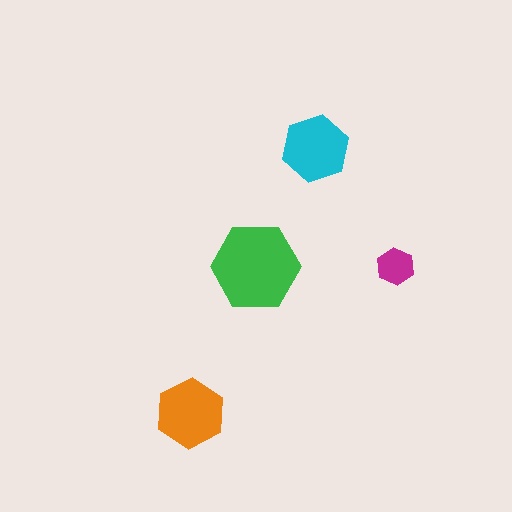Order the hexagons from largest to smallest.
the green one, the orange one, the cyan one, the magenta one.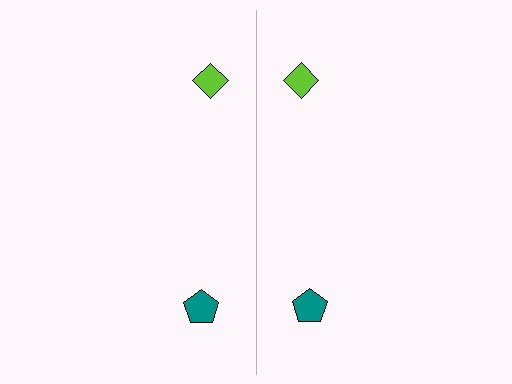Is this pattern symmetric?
Yes, this pattern has bilateral (reflection) symmetry.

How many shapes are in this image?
There are 4 shapes in this image.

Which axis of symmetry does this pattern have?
The pattern has a vertical axis of symmetry running through the center of the image.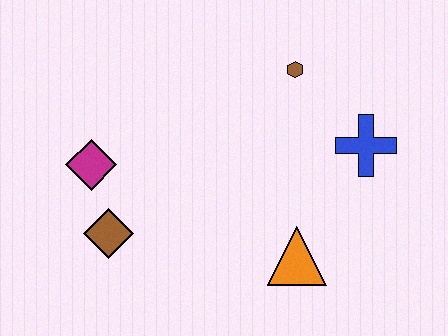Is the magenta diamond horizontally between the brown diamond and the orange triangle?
No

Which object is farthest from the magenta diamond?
The blue cross is farthest from the magenta diamond.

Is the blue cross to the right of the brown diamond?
Yes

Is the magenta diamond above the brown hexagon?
No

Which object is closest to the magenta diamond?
The brown diamond is closest to the magenta diamond.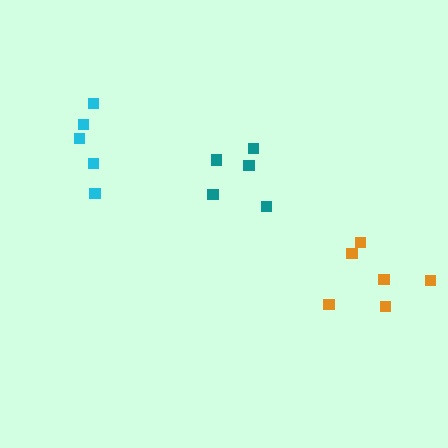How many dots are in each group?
Group 1: 5 dots, Group 2: 5 dots, Group 3: 6 dots (16 total).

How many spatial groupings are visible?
There are 3 spatial groupings.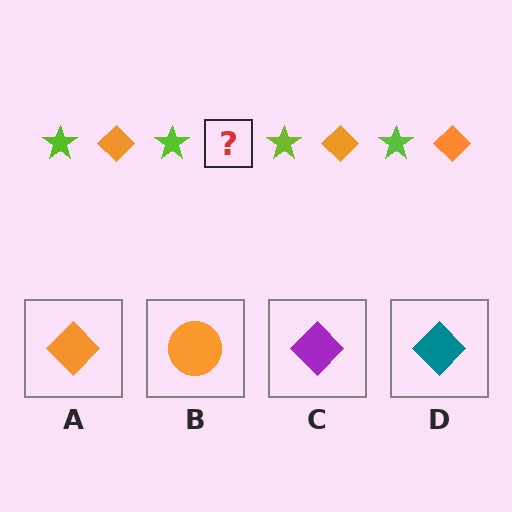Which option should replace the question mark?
Option A.